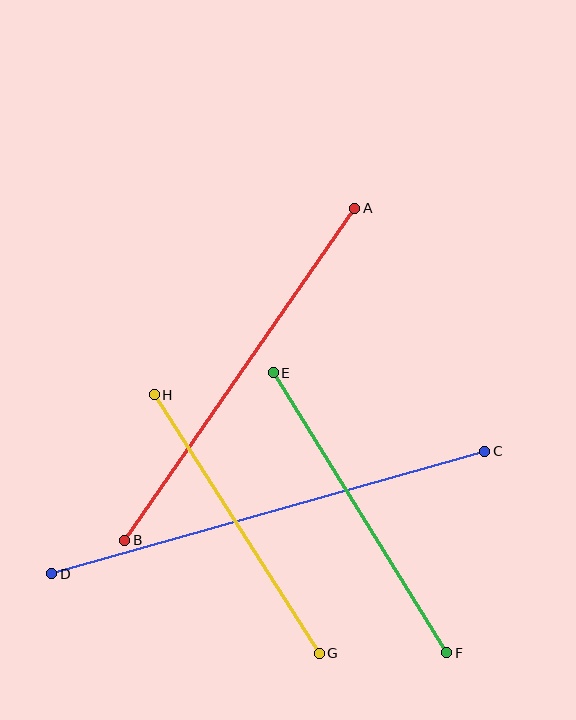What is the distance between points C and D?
The distance is approximately 450 pixels.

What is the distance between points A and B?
The distance is approximately 404 pixels.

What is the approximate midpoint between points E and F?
The midpoint is at approximately (360, 513) pixels.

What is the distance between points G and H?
The distance is approximately 307 pixels.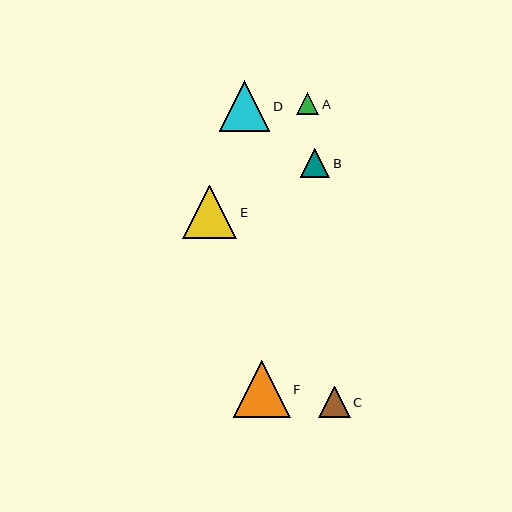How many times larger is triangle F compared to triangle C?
Triangle F is approximately 1.8 times the size of triangle C.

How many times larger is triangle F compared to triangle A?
Triangle F is approximately 2.6 times the size of triangle A.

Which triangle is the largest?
Triangle F is the largest with a size of approximately 56 pixels.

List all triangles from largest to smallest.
From largest to smallest: F, E, D, C, B, A.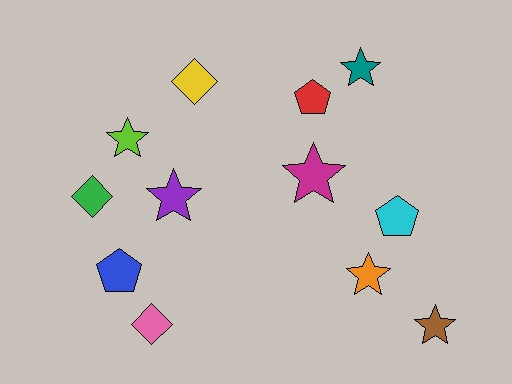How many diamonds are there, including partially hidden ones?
There are 3 diamonds.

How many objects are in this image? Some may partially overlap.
There are 12 objects.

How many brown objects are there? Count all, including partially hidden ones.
There is 1 brown object.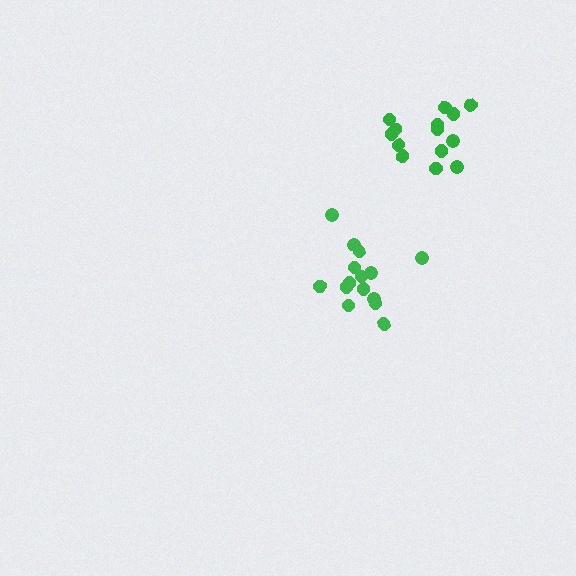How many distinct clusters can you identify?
There are 2 distinct clusters.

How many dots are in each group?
Group 1: 14 dots, Group 2: 16 dots (30 total).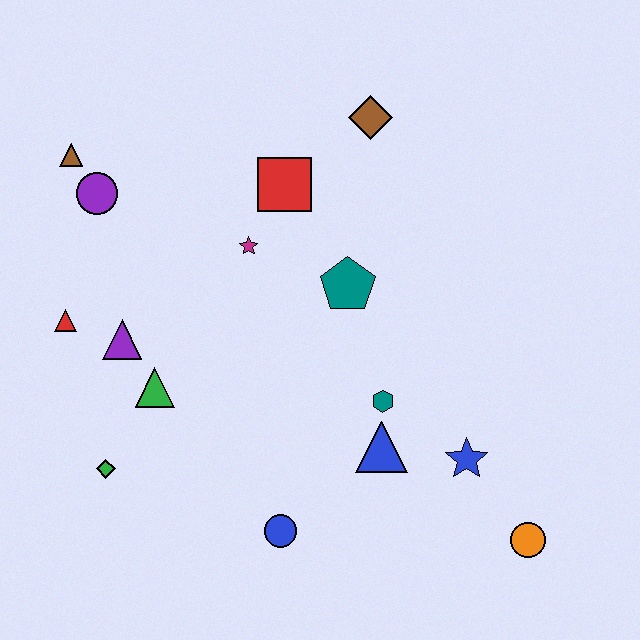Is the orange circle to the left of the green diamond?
No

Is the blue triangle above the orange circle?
Yes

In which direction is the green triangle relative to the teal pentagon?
The green triangle is to the left of the teal pentagon.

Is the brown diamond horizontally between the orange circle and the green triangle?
Yes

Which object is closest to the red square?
The magenta star is closest to the red square.